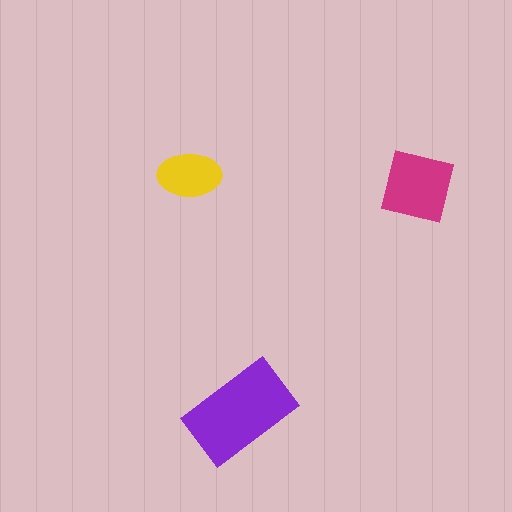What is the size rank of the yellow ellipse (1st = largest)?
3rd.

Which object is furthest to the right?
The magenta square is rightmost.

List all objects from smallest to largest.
The yellow ellipse, the magenta square, the purple rectangle.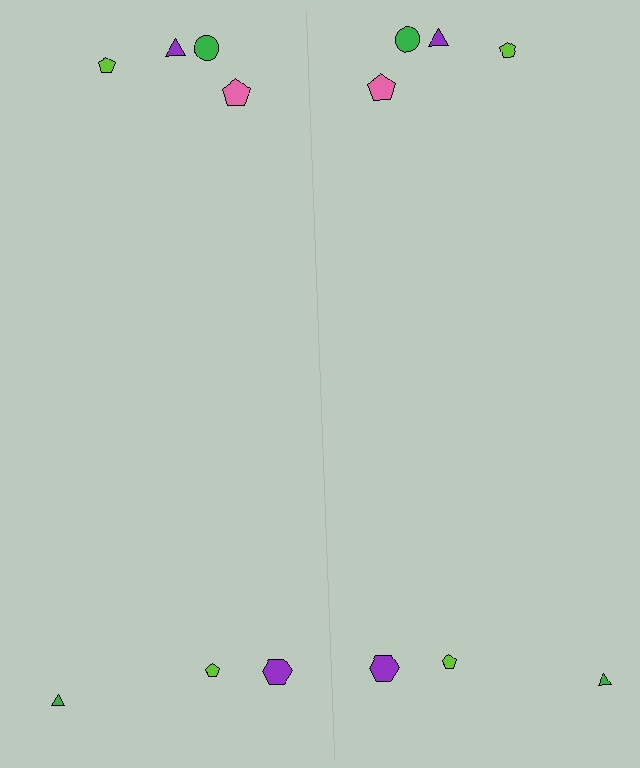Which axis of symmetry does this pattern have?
The pattern has a vertical axis of symmetry running through the center of the image.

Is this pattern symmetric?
Yes, this pattern has bilateral (reflection) symmetry.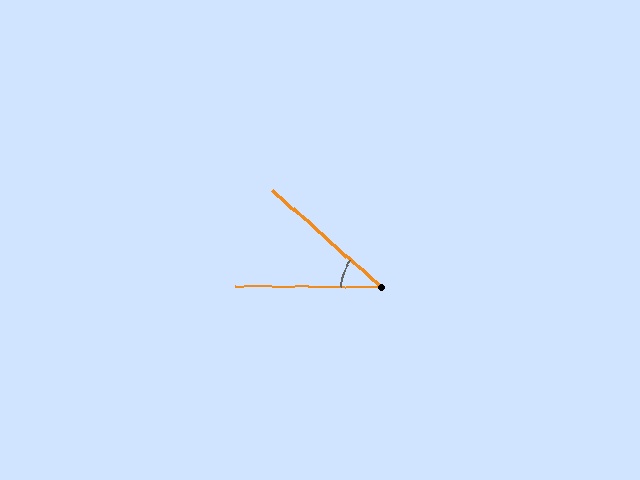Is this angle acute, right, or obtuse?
It is acute.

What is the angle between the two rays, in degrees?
Approximately 41 degrees.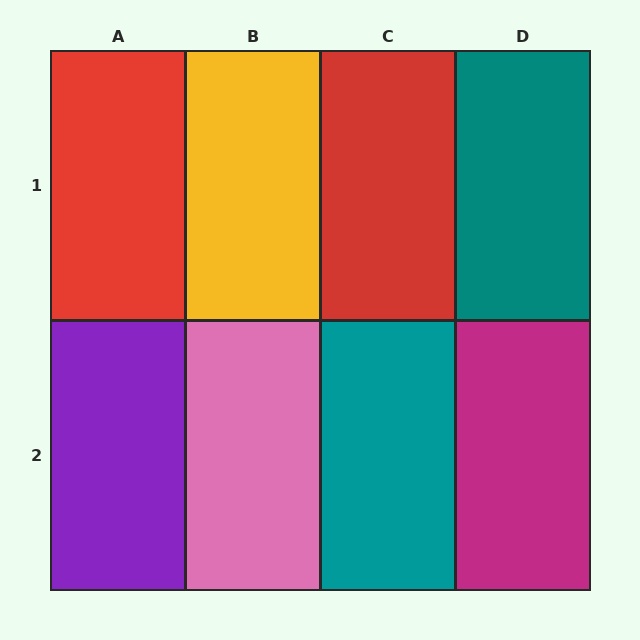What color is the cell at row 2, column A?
Purple.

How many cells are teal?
2 cells are teal.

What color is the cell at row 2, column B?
Pink.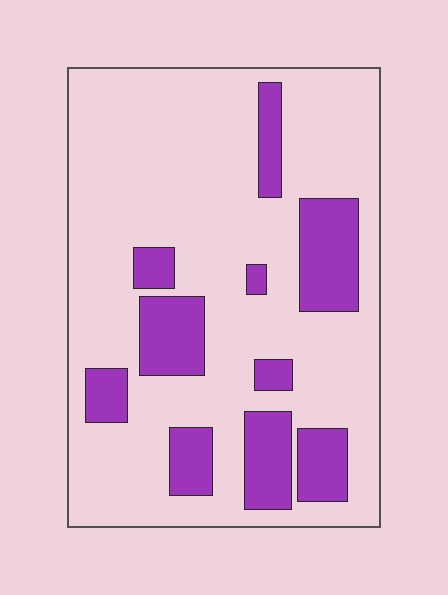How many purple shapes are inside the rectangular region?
10.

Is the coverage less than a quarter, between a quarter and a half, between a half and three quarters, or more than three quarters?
Less than a quarter.